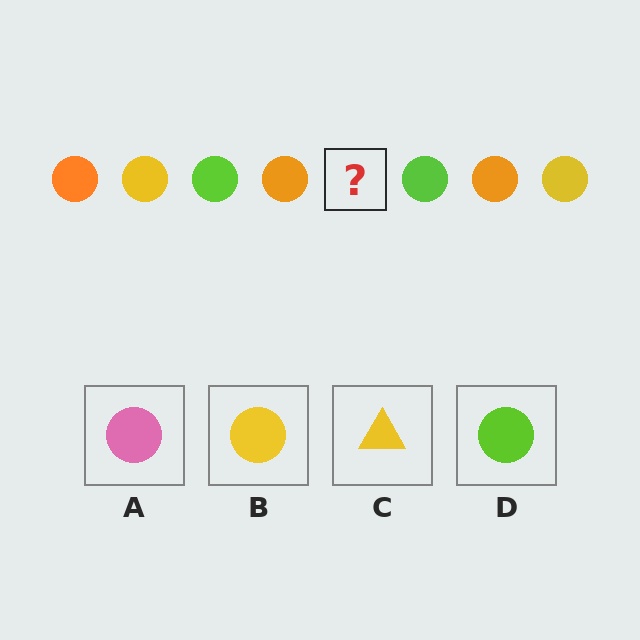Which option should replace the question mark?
Option B.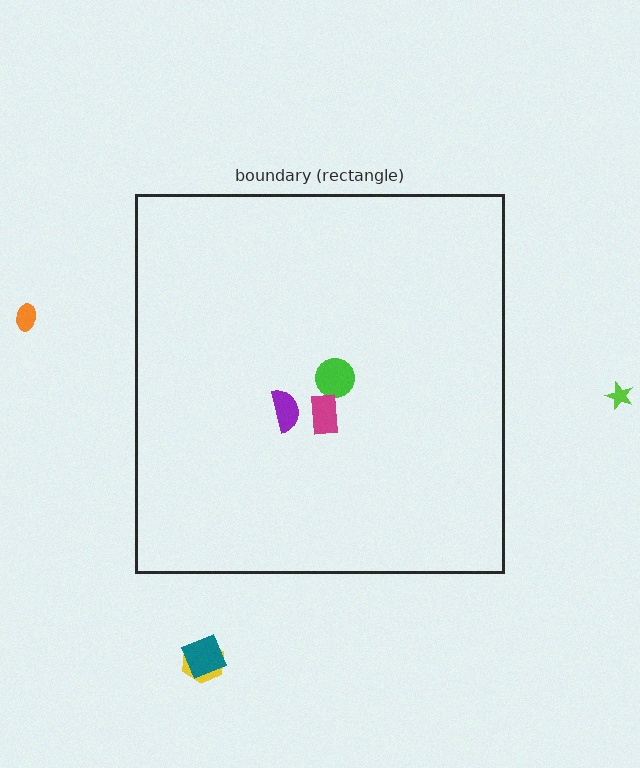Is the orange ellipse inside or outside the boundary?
Outside.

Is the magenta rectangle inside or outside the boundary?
Inside.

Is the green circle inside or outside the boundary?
Inside.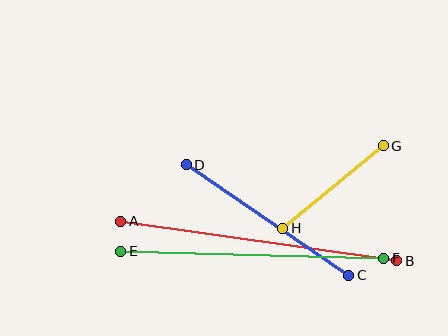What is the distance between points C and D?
The distance is approximately 196 pixels.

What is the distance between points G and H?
The distance is approximately 130 pixels.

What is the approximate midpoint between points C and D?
The midpoint is at approximately (268, 220) pixels.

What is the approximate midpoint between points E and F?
The midpoint is at approximately (252, 255) pixels.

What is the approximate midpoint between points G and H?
The midpoint is at approximately (333, 187) pixels.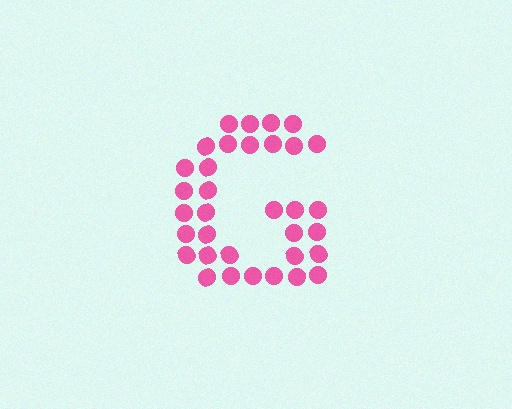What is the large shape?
The large shape is the letter G.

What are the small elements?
The small elements are circles.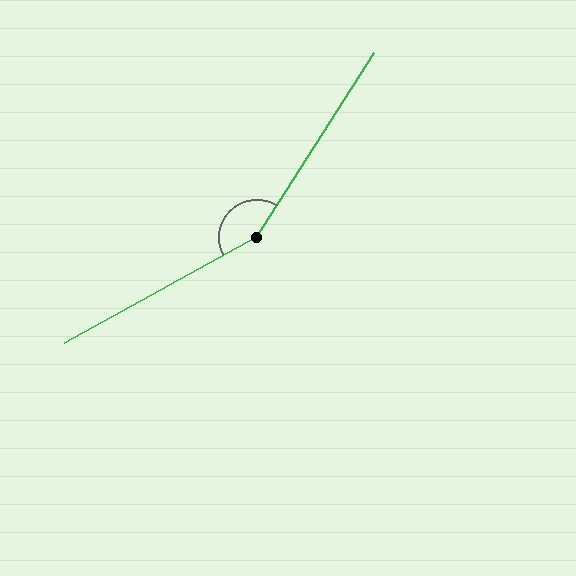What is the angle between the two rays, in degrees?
Approximately 151 degrees.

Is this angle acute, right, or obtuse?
It is obtuse.